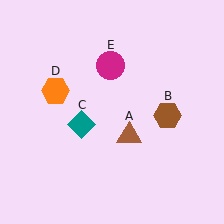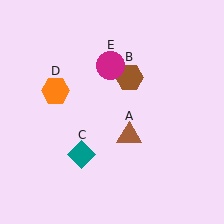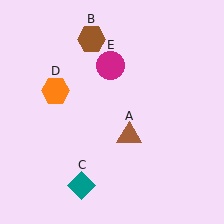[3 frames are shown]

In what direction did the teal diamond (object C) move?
The teal diamond (object C) moved down.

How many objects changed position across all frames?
2 objects changed position: brown hexagon (object B), teal diamond (object C).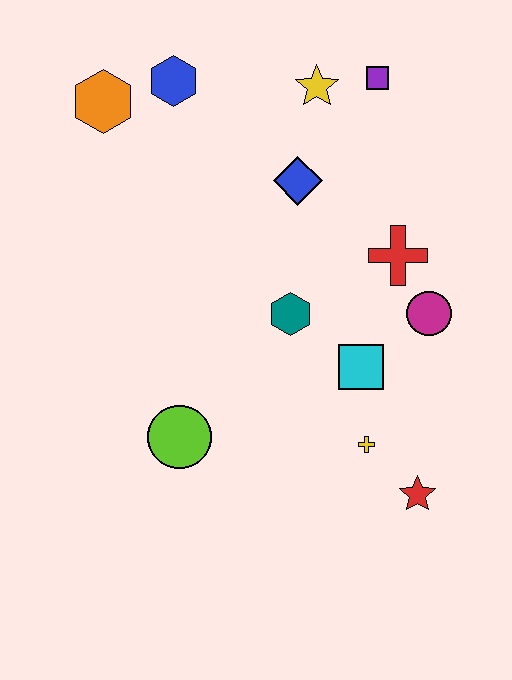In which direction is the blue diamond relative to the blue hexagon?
The blue diamond is to the right of the blue hexagon.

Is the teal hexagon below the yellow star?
Yes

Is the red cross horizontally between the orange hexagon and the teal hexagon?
No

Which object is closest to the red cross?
The magenta circle is closest to the red cross.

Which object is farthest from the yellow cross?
The orange hexagon is farthest from the yellow cross.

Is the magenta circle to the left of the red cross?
No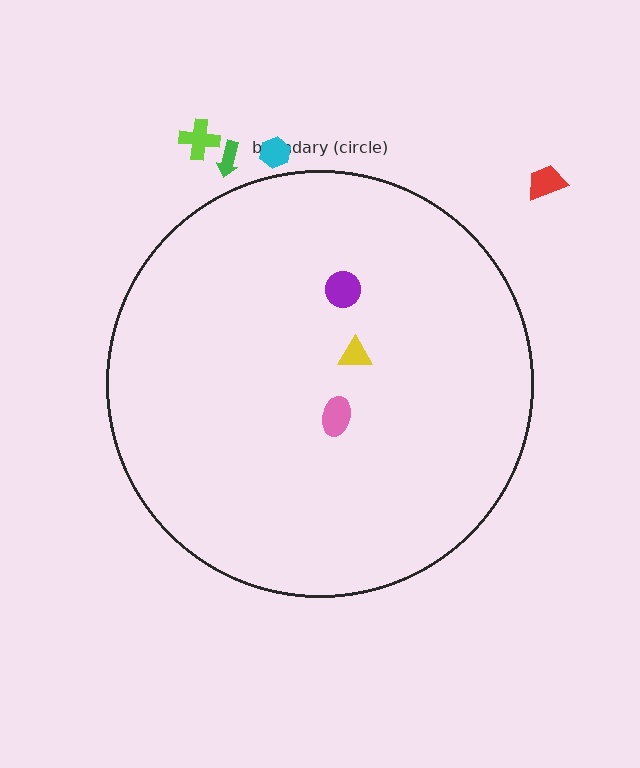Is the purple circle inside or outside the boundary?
Inside.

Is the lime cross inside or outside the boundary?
Outside.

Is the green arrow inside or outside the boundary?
Outside.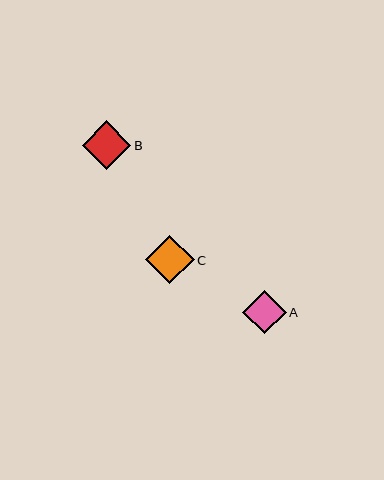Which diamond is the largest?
Diamond C is the largest with a size of approximately 49 pixels.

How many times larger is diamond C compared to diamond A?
Diamond C is approximately 1.1 times the size of diamond A.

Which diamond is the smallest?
Diamond A is the smallest with a size of approximately 43 pixels.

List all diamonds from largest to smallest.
From largest to smallest: C, B, A.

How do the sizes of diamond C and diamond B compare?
Diamond C and diamond B are approximately the same size.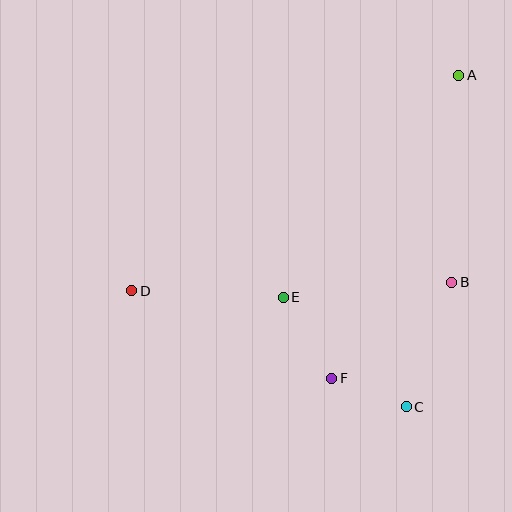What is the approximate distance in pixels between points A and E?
The distance between A and E is approximately 283 pixels.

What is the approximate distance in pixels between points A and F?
The distance between A and F is approximately 329 pixels.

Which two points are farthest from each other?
Points A and D are farthest from each other.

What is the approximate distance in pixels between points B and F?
The distance between B and F is approximately 154 pixels.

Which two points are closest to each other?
Points C and F are closest to each other.